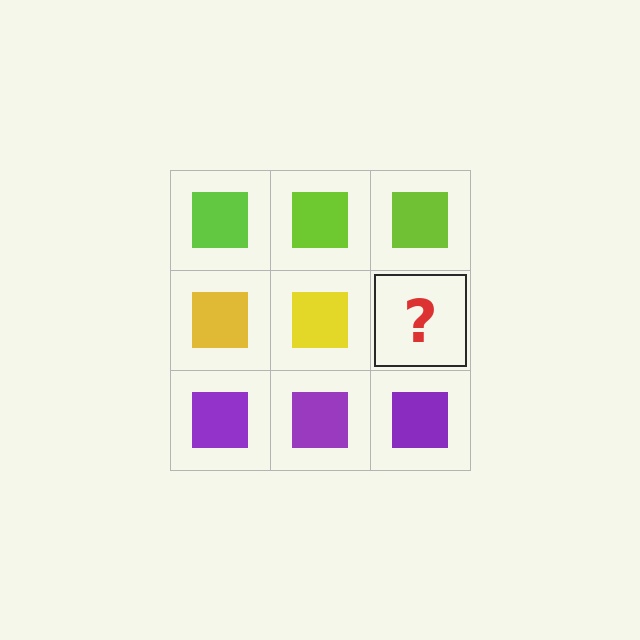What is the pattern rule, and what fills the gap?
The rule is that each row has a consistent color. The gap should be filled with a yellow square.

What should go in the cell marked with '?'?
The missing cell should contain a yellow square.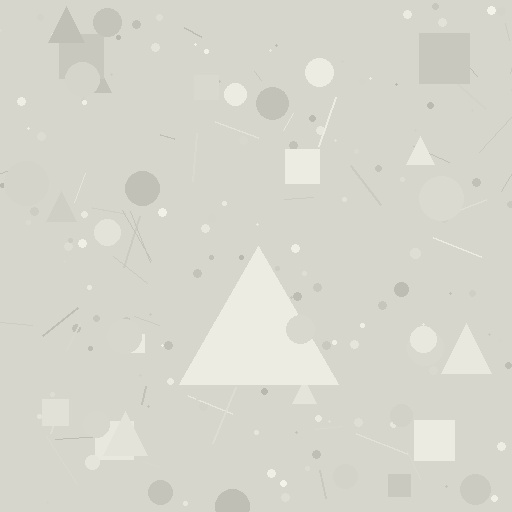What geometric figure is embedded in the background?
A triangle is embedded in the background.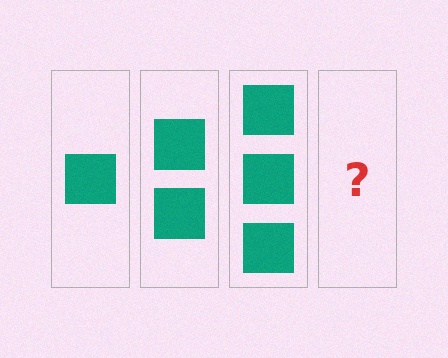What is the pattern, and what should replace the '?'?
The pattern is that each step adds one more square. The '?' should be 4 squares.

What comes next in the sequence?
The next element should be 4 squares.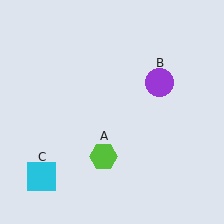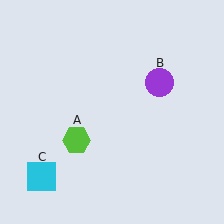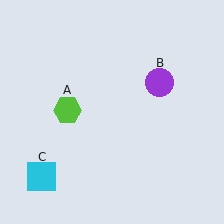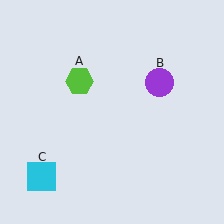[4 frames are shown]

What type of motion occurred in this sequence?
The lime hexagon (object A) rotated clockwise around the center of the scene.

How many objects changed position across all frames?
1 object changed position: lime hexagon (object A).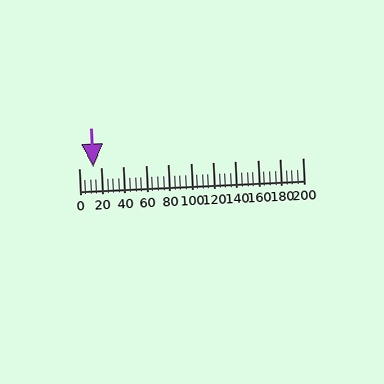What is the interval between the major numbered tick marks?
The major tick marks are spaced 20 units apart.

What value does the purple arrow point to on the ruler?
The purple arrow points to approximately 13.